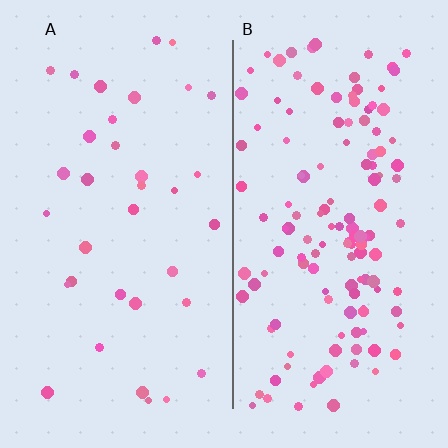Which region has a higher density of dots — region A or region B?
B (the right).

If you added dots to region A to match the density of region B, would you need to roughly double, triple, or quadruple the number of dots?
Approximately quadruple.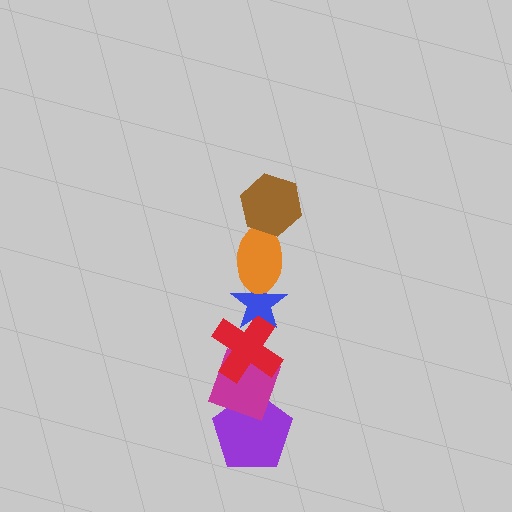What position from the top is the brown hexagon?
The brown hexagon is 1st from the top.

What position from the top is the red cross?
The red cross is 4th from the top.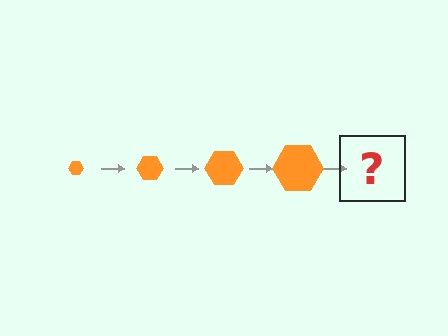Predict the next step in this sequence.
The next step is an orange hexagon, larger than the previous one.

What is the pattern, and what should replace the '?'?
The pattern is that the hexagon gets progressively larger each step. The '?' should be an orange hexagon, larger than the previous one.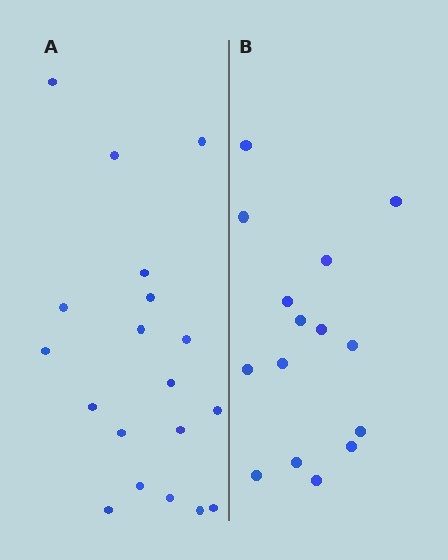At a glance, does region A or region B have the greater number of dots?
Region A (the left region) has more dots.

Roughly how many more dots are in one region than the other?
Region A has about 4 more dots than region B.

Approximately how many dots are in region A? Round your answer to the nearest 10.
About 20 dots. (The exact count is 19, which rounds to 20.)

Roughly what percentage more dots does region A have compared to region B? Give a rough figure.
About 25% more.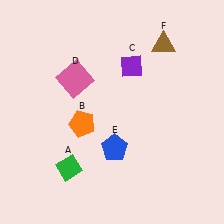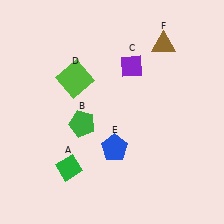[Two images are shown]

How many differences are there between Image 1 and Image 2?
There are 2 differences between the two images.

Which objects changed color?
B changed from orange to green. D changed from pink to lime.